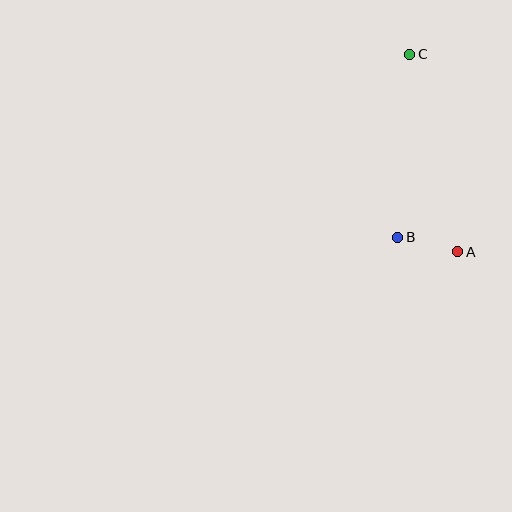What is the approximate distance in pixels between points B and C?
The distance between B and C is approximately 184 pixels.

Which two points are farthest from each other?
Points A and C are farthest from each other.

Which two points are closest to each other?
Points A and B are closest to each other.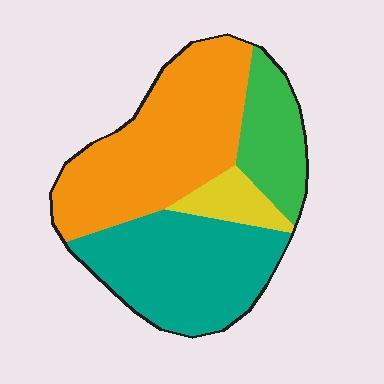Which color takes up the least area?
Yellow, at roughly 10%.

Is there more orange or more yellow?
Orange.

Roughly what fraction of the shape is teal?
Teal covers 35% of the shape.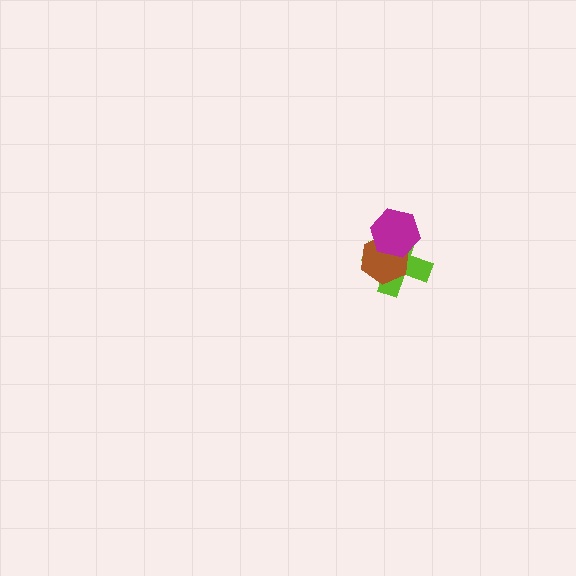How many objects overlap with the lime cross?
2 objects overlap with the lime cross.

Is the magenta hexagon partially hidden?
No, no other shape covers it.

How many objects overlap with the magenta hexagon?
2 objects overlap with the magenta hexagon.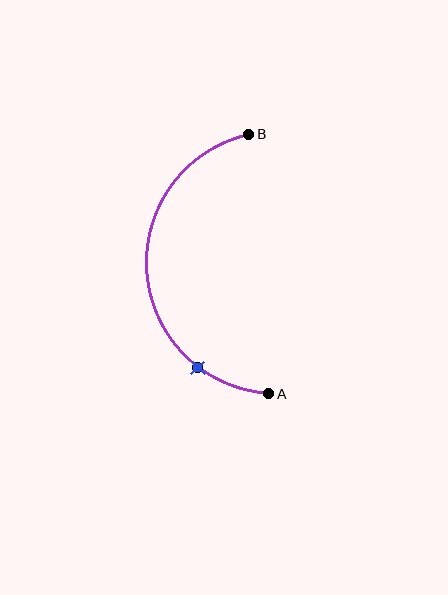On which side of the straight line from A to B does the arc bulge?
The arc bulges to the left of the straight line connecting A and B.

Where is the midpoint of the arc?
The arc midpoint is the point on the curve farthest from the straight line joining A and B. It sits to the left of that line.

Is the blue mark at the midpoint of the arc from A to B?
No. The blue mark lies on the arc but is closer to endpoint A. The arc midpoint would be at the point on the curve equidistant along the arc from both A and B.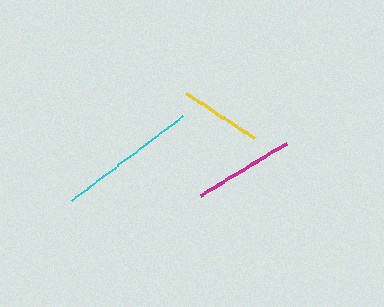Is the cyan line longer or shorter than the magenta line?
The cyan line is longer than the magenta line.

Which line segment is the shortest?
The yellow line is the shortest at approximately 82 pixels.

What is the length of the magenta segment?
The magenta segment is approximately 100 pixels long.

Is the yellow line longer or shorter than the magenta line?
The magenta line is longer than the yellow line.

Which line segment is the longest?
The cyan line is the longest at approximately 139 pixels.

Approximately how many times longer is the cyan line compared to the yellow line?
The cyan line is approximately 1.7 times the length of the yellow line.